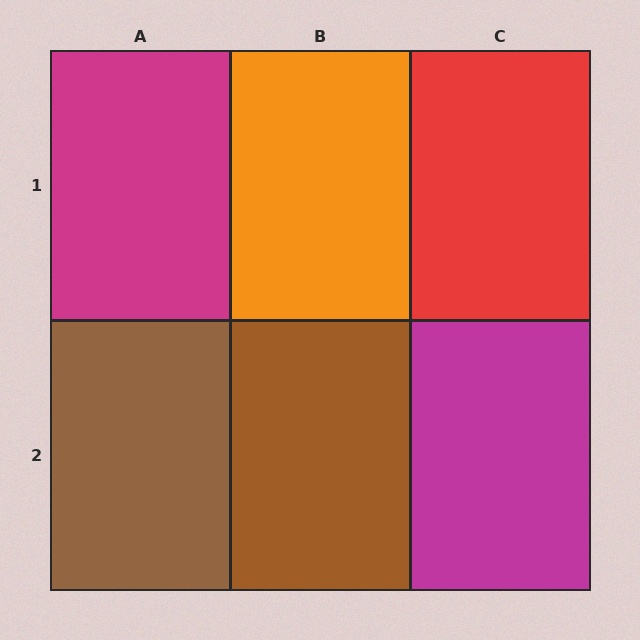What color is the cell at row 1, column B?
Orange.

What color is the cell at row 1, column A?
Magenta.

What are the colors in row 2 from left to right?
Brown, brown, magenta.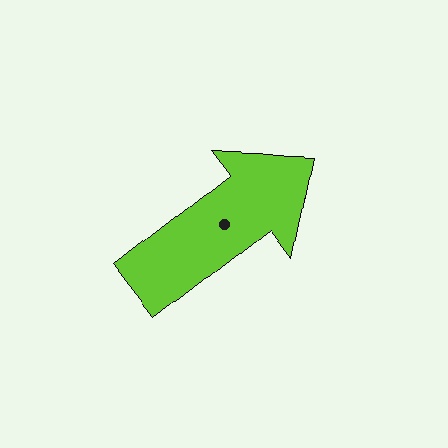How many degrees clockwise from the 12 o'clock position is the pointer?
Approximately 52 degrees.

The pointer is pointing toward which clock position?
Roughly 2 o'clock.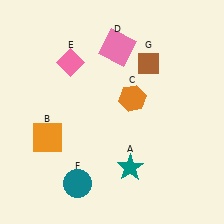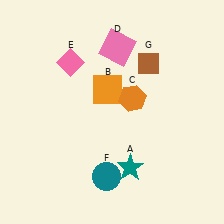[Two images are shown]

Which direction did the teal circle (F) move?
The teal circle (F) moved right.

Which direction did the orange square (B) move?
The orange square (B) moved right.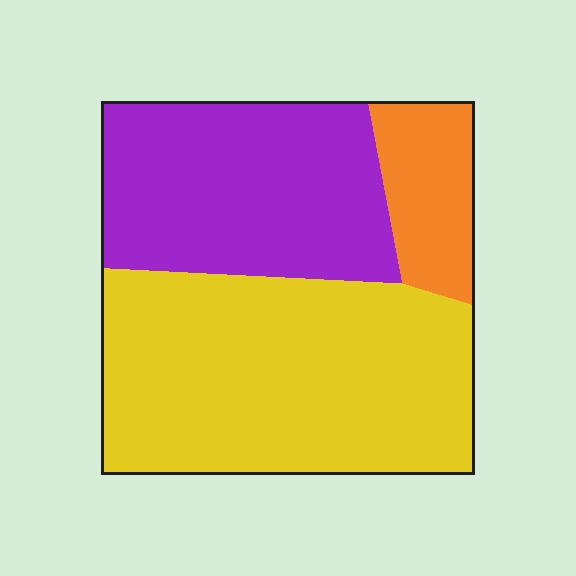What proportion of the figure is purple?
Purple covers 35% of the figure.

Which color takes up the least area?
Orange, at roughly 10%.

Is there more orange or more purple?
Purple.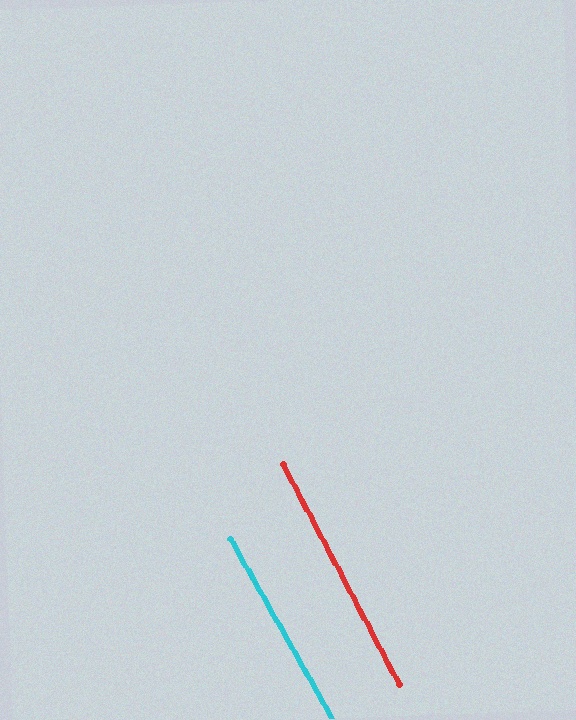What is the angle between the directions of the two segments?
Approximately 2 degrees.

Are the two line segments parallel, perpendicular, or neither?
Parallel — their directions differ by only 1.8°.